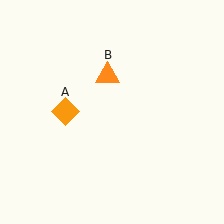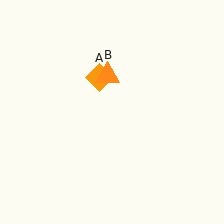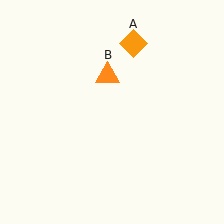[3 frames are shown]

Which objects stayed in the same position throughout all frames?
Orange triangle (object B) remained stationary.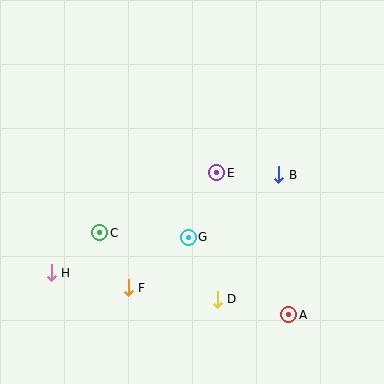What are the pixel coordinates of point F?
Point F is at (128, 288).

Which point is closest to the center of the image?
Point E at (217, 173) is closest to the center.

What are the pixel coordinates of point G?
Point G is at (188, 237).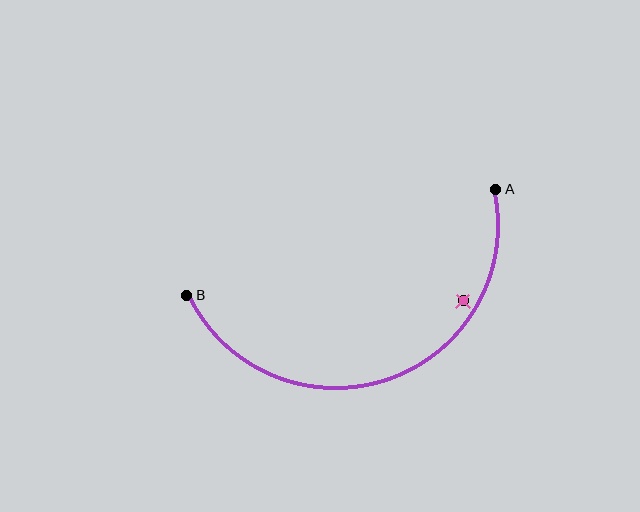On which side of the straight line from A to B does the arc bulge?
The arc bulges below the straight line connecting A and B.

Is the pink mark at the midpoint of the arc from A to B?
No — the pink mark does not lie on the arc at all. It sits slightly inside the curve.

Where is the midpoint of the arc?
The arc midpoint is the point on the curve farthest from the straight line joining A and B. It sits below that line.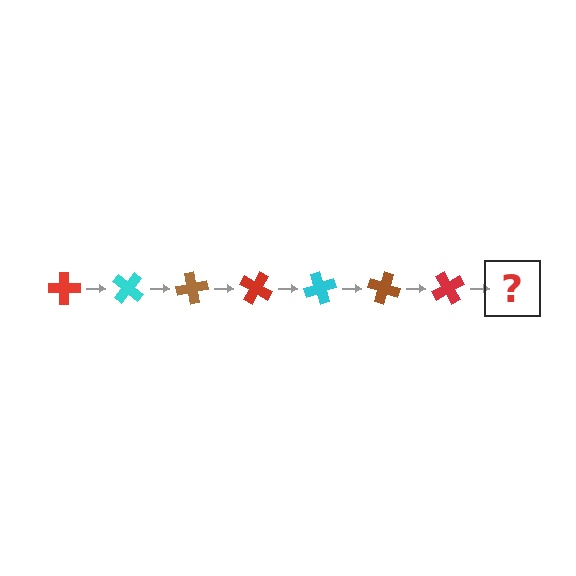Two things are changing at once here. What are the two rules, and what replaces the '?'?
The two rules are that it rotates 40 degrees each step and the color cycles through red, cyan, and brown. The '?' should be a cyan cross, rotated 280 degrees from the start.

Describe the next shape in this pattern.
It should be a cyan cross, rotated 280 degrees from the start.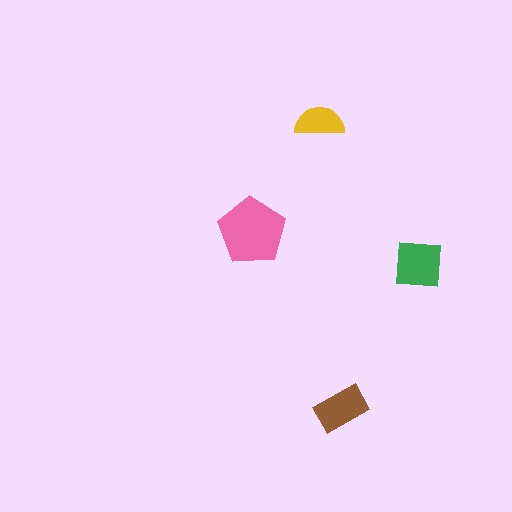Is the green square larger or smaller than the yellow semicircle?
Larger.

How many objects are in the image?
There are 4 objects in the image.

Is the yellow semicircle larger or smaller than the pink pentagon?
Smaller.